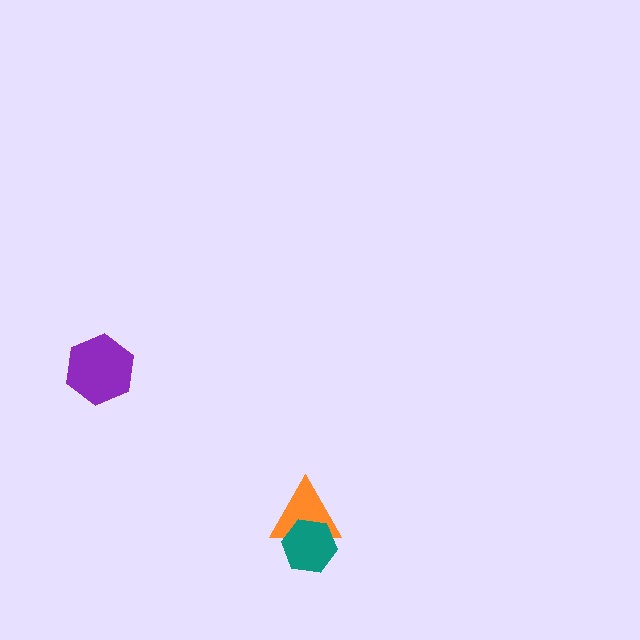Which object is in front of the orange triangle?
The teal hexagon is in front of the orange triangle.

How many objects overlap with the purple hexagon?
0 objects overlap with the purple hexagon.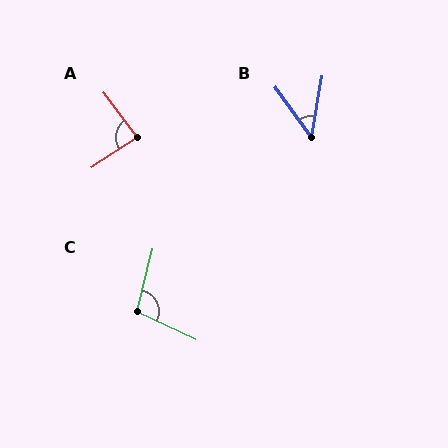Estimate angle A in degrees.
Approximately 87 degrees.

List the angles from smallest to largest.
B (45°), A (87°), C (101°).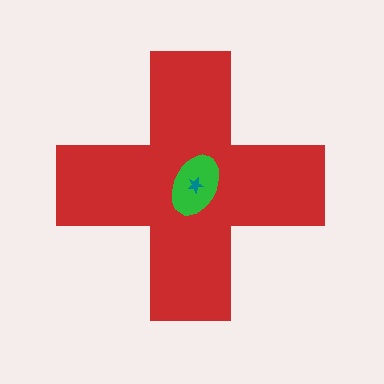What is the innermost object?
The teal star.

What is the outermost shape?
The red cross.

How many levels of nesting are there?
3.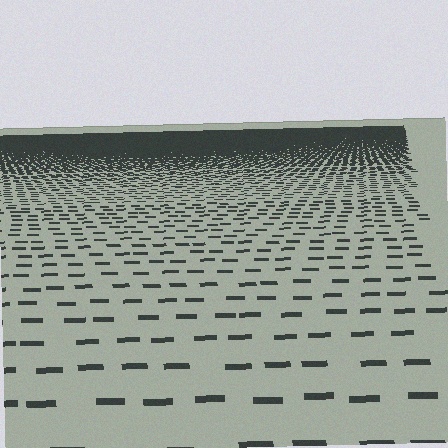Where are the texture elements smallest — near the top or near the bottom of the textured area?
Near the top.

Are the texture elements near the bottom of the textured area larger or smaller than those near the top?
Larger. Near the bottom, elements are closer to the viewer and appear at a bigger on-screen size.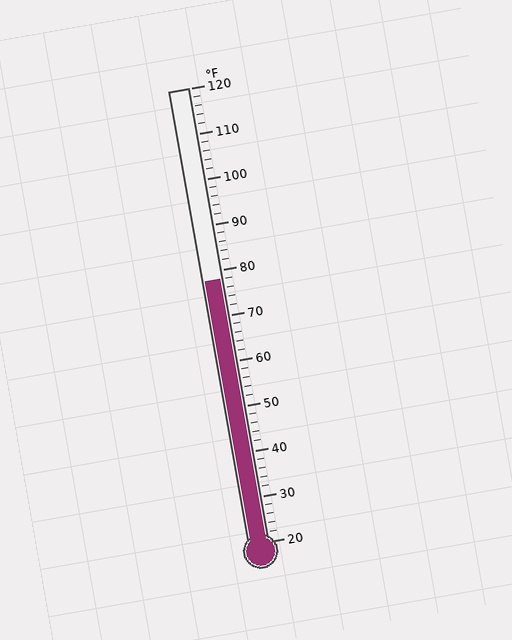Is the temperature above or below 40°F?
The temperature is above 40°F.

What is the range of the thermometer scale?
The thermometer scale ranges from 20°F to 120°F.